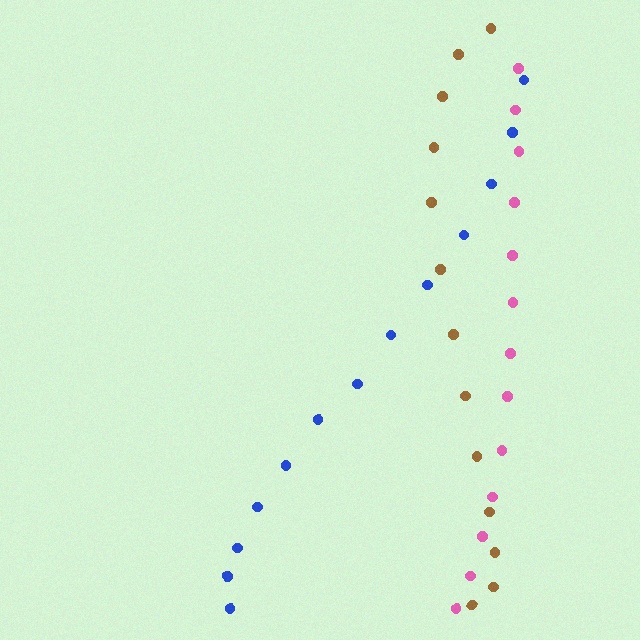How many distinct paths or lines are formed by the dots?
There are 3 distinct paths.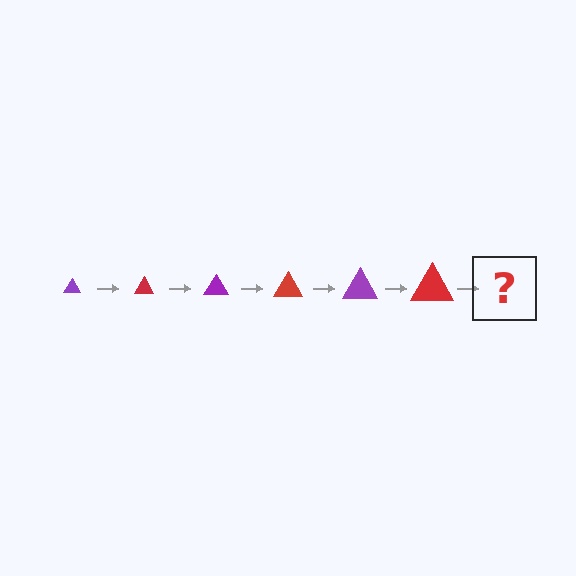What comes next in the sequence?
The next element should be a purple triangle, larger than the previous one.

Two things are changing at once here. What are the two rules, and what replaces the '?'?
The two rules are that the triangle grows larger each step and the color cycles through purple and red. The '?' should be a purple triangle, larger than the previous one.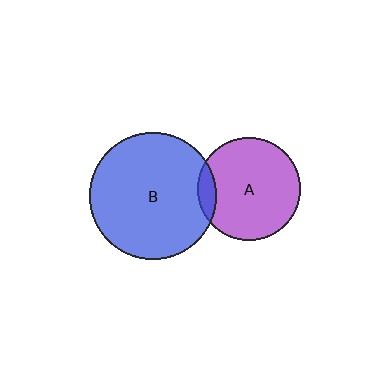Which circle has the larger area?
Circle B (blue).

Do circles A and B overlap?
Yes.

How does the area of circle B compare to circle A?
Approximately 1.5 times.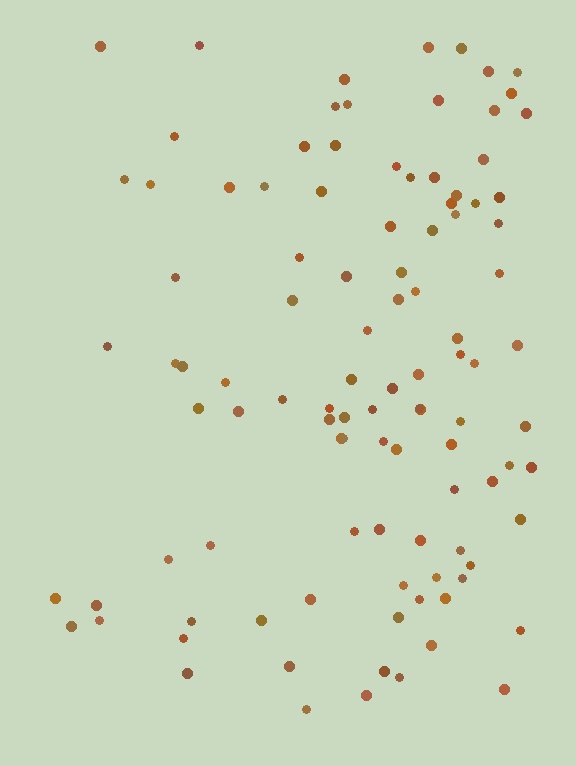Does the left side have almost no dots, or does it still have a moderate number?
Still a moderate number, just noticeably fewer than the right.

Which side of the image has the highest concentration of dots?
The right.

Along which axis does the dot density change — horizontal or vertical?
Horizontal.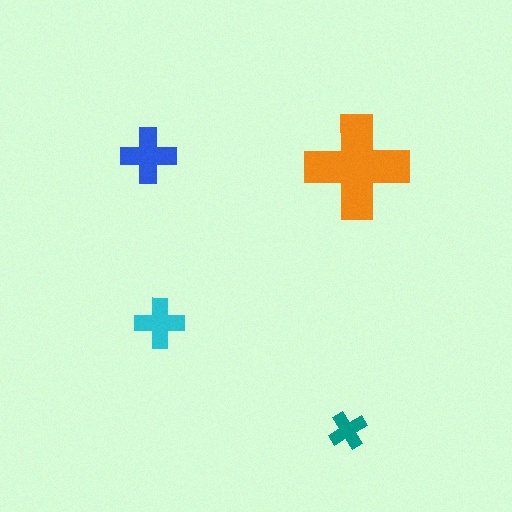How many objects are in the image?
There are 4 objects in the image.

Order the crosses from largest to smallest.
the orange one, the blue one, the cyan one, the teal one.